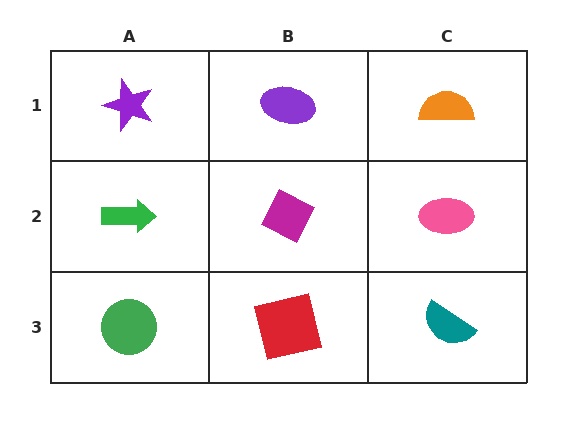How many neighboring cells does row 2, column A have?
3.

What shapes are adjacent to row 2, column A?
A purple star (row 1, column A), a green circle (row 3, column A), a magenta diamond (row 2, column B).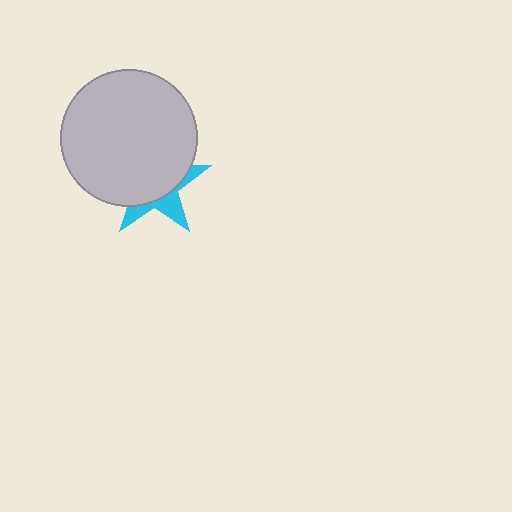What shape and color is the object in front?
The object in front is a light gray circle.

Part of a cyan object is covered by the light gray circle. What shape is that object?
It is a star.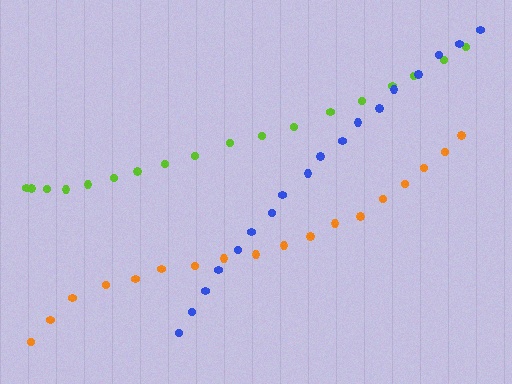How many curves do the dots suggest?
There are 3 distinct paths.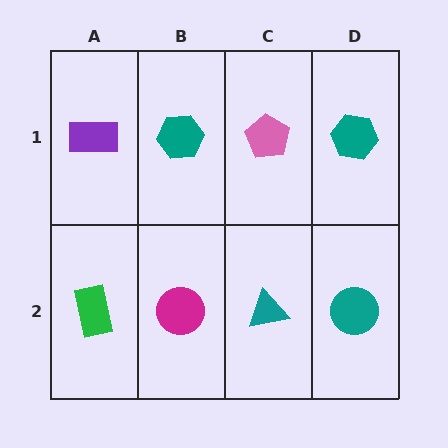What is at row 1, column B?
A teal hexagon.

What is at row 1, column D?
A teal hexagon.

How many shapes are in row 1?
4 shapes.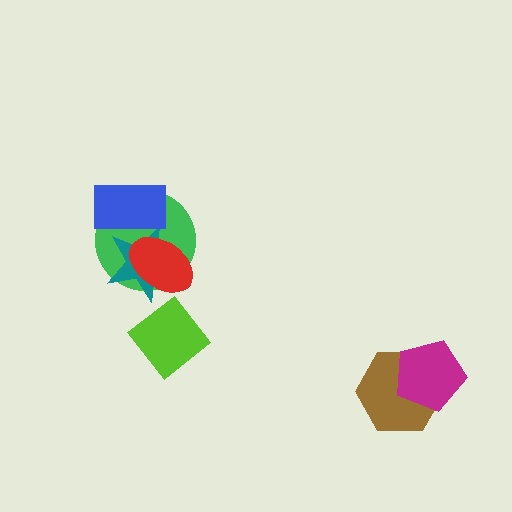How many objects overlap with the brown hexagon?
1 object overlaps with the brown hexagon.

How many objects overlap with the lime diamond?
0 objects overlap with the lime diamond.